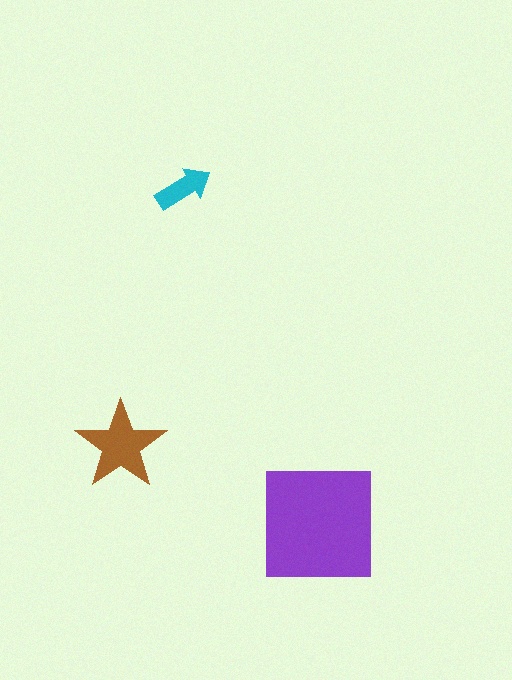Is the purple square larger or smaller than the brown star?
Larger.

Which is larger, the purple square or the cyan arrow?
The purple square.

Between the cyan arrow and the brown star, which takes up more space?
The brown star.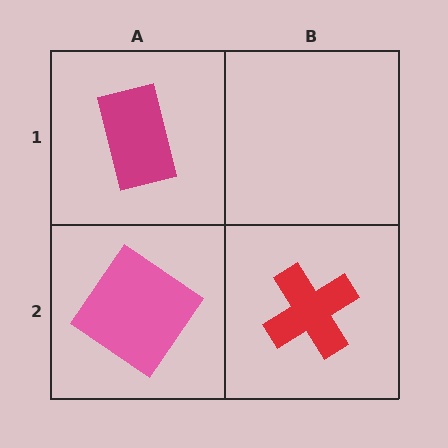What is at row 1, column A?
A magenta rectangle.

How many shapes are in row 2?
2 shapes.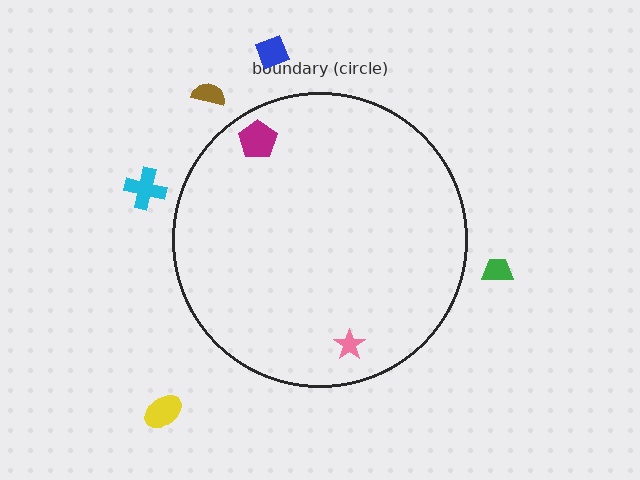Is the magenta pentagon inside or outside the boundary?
Inside.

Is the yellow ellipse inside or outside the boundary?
Outside.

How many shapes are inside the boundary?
2 inside, 5 outside.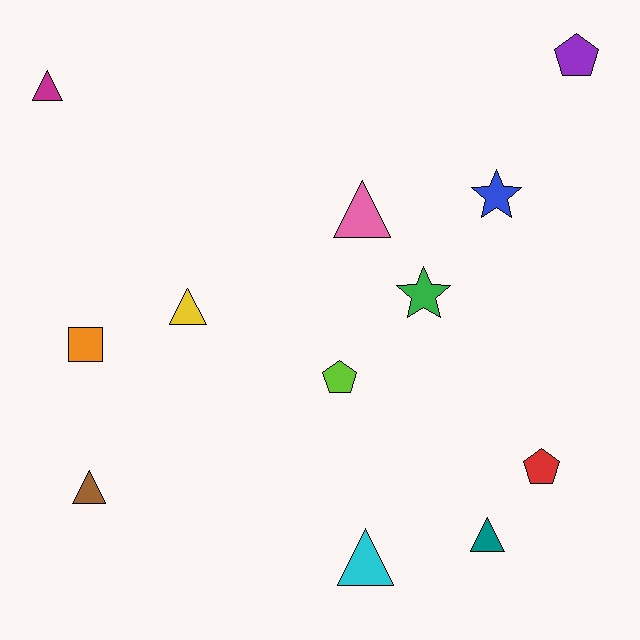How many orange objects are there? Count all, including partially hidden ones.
There is 1 orange object.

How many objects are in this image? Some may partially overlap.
There are 12 objects.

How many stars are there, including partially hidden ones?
There are 2 stars.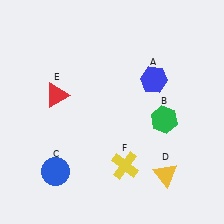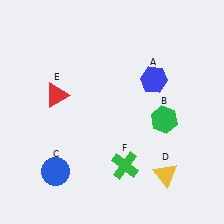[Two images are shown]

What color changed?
The cross (F) changed from yellow in Image 1 to green in Image 2.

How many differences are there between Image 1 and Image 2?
There is 1 difference between the two images.